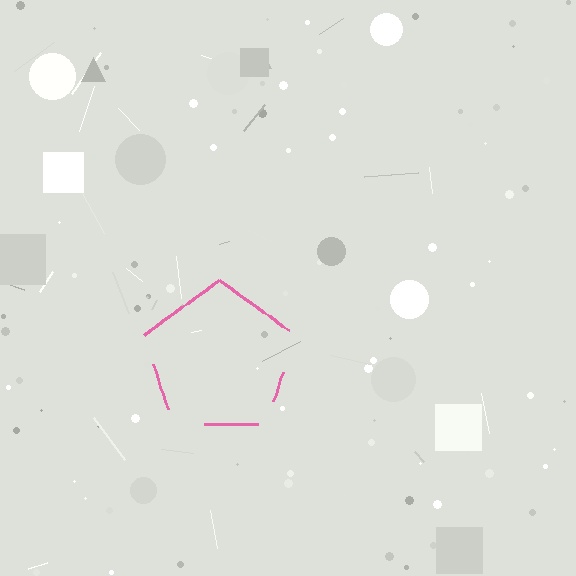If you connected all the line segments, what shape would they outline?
They would outline a pentagon.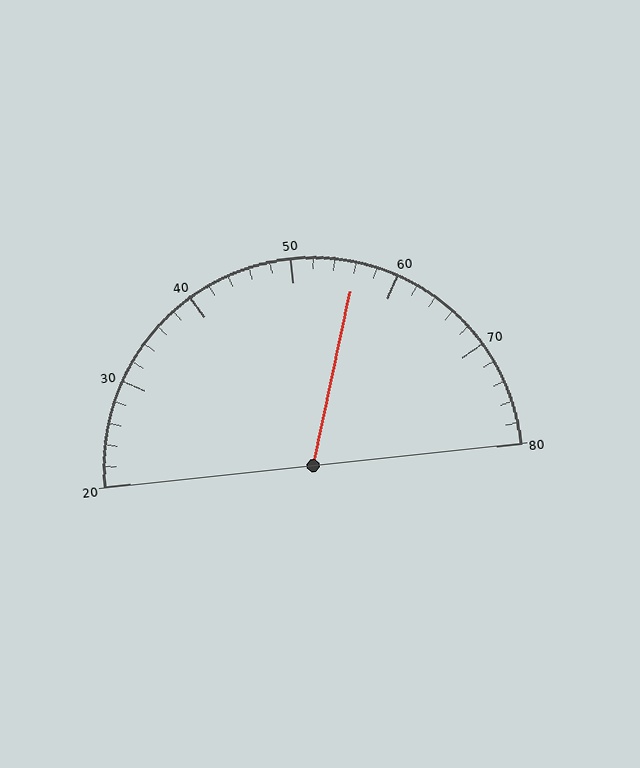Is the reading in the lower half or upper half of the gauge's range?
The reading is in the upper half of the range (20 to 80).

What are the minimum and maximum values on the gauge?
The gauge ranges from 20 to 80.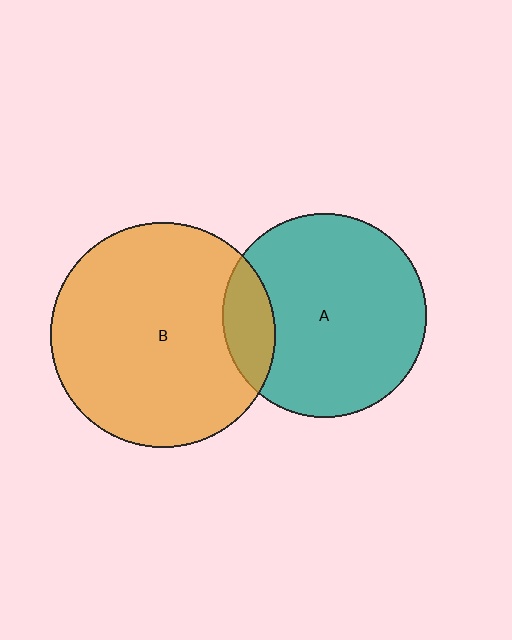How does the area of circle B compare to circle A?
Approximately 1.2 times.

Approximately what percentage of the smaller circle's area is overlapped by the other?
Approximately 15%.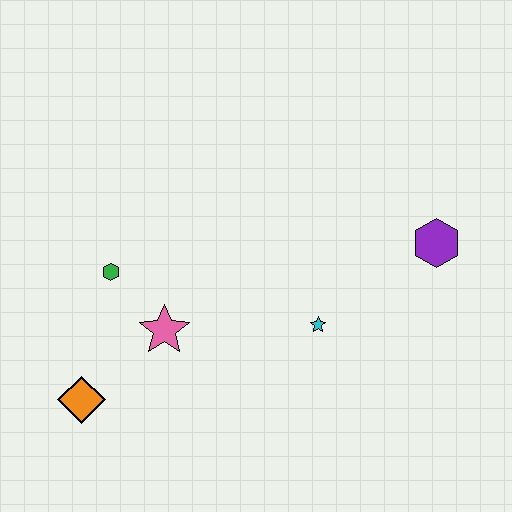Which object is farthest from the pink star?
The purple hexagon is farthest from the pink star.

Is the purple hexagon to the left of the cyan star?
No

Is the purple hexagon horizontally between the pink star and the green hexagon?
No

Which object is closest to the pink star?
The green hexagon is closest to the pink star.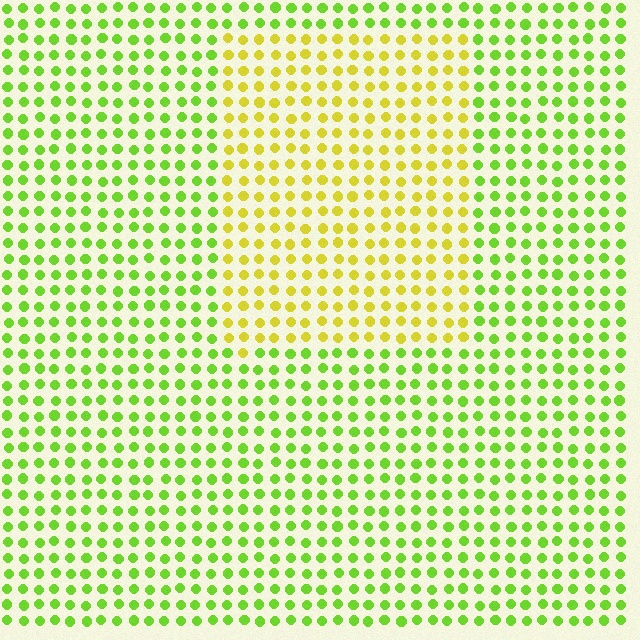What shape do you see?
I see a rectangle.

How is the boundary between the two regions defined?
The boundary is defined purely by a slight shift in hue (about 39 degrees). Spacing, size, and orientation are identical on both sides.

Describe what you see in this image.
The image is filled with small lime elements in a uniform arrangement. A rectangle-shaped region is visible where the elements are tinted to a slightly different hue, forming a subtle color boundary.